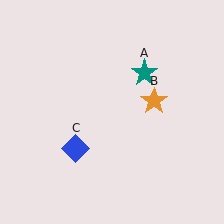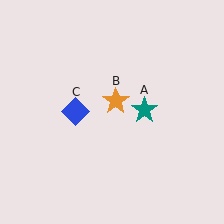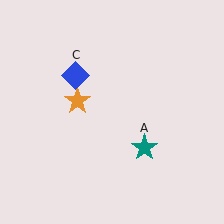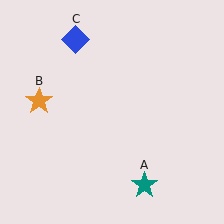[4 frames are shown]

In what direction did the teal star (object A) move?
The teal star (object A) moved down.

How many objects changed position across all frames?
3 objects changed position: teal star (object A), orange star (object B), blue diamond (object C).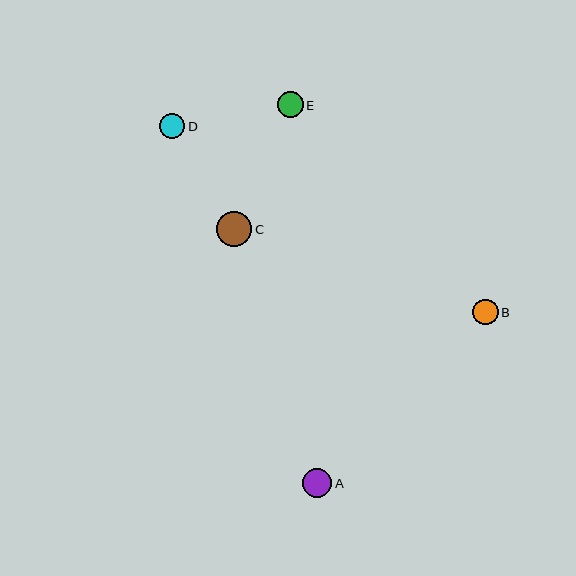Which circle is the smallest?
Circle D is the smallest with a size of approximately 25 pixels.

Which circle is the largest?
Circle C is the largest with a size of approximately 35 pixels.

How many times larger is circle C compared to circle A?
Circle C is approximately 1.2 times the size of circle A.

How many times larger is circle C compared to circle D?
Circle C is approximately 1.4 times the size of circle D.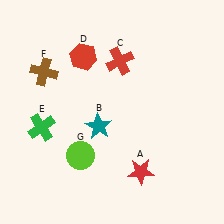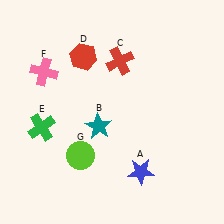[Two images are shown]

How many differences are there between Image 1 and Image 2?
There are 2 differences between the two images.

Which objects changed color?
A changed from red to blue. F changed from brown to pink.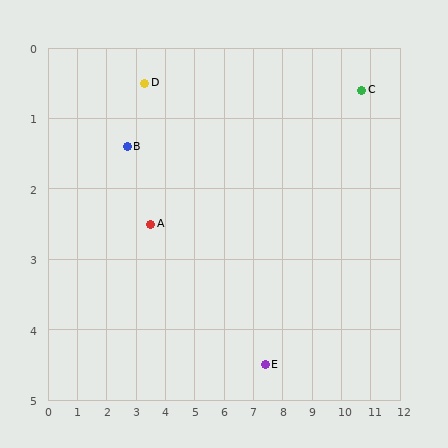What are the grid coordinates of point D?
Point D is at approximately (3.3, 0.5).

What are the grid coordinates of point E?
Point E is at approximately (7.4, 4.5).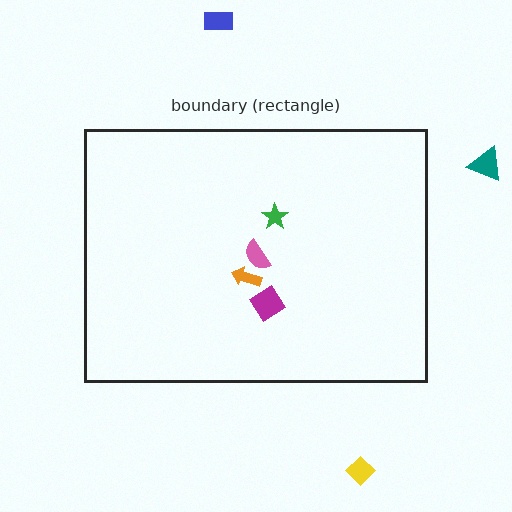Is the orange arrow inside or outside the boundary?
Inside.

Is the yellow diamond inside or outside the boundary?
Outside.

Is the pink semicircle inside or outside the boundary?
Inside.